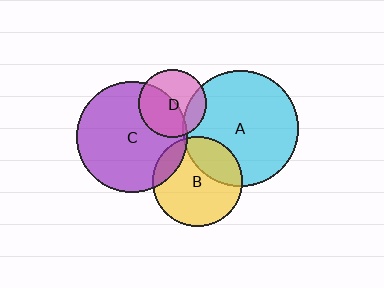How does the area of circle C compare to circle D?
Approximately 2.6 times.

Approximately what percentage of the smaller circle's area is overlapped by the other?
Approximately 5%.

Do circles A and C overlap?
Yes.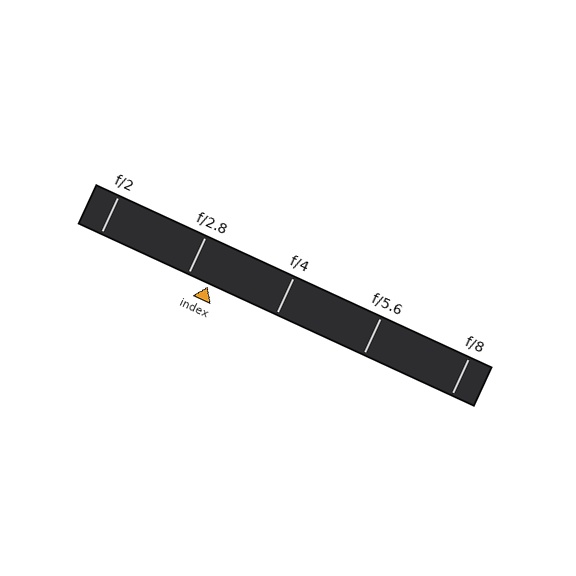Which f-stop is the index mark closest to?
The index mark is closest to f/2.8.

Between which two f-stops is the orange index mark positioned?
The index mark is between f/2.8 and f/4.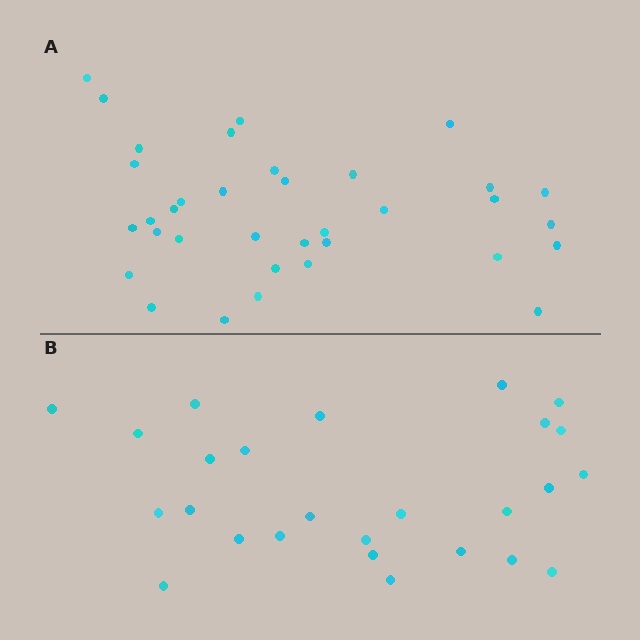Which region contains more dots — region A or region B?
Region A (the top region) has more dots.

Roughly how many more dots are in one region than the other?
Region A has roughly 8 or so more dots than region B.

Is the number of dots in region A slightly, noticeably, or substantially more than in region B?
Region A has noticeably more, but not dramatically so. The ratio is roughly 1.3 to 1.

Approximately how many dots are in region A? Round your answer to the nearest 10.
About 40 dots. (The exact count is 35, which rounds to 40.)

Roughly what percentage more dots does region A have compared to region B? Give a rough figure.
About 35% more.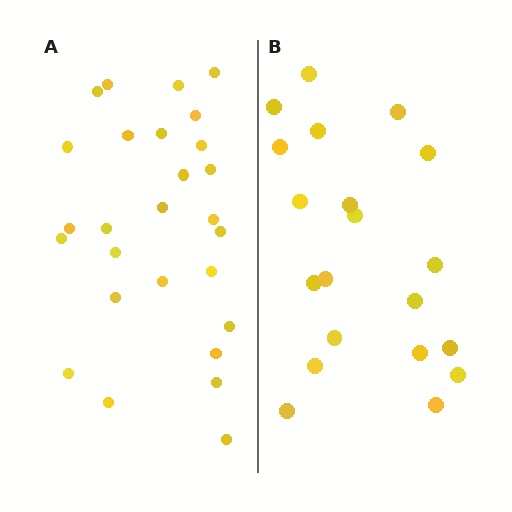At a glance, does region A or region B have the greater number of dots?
Region A (the left region) has more dots.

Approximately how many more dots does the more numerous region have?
Region A has roughly 8 or so more dots than region B.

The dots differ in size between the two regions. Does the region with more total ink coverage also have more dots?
No. Region B has more total ink coverage because its dots are larger, but region A actually contains more individual dots. Total area can be misleading — the number of items is what matters here.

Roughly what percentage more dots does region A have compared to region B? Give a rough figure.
About 35% more.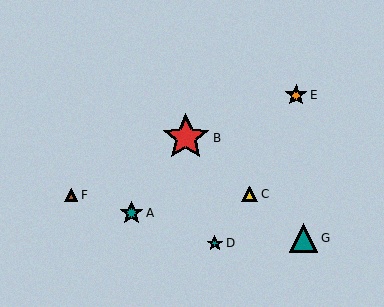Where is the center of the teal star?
The center of the teal star is at (215, 243).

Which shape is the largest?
The red star (labeled B) is the largest.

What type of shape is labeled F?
Shape F is a brown triangle.